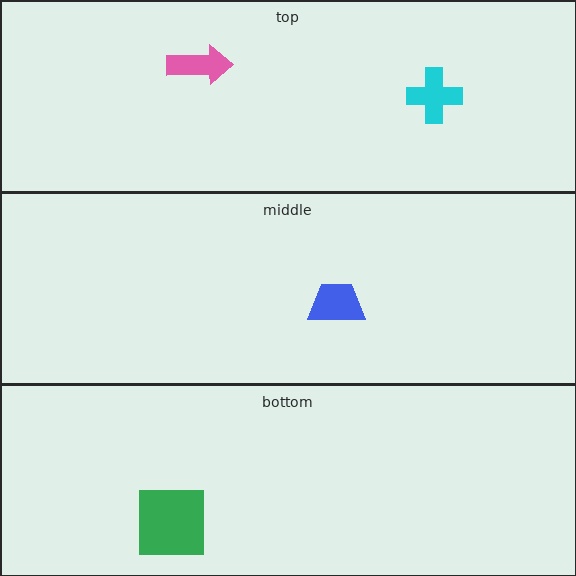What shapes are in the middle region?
The blue trapezoid.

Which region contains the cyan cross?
The top region.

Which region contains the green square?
The bottom region.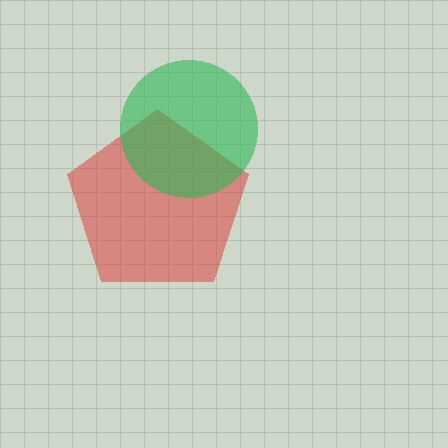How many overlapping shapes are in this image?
There are 2 overlapping shapes in the image.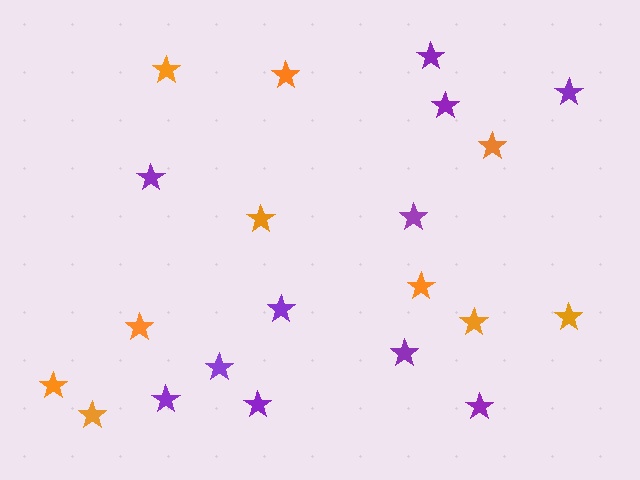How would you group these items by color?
There are 2 groups: one group of purple stars (11) and one group of orange stars (10).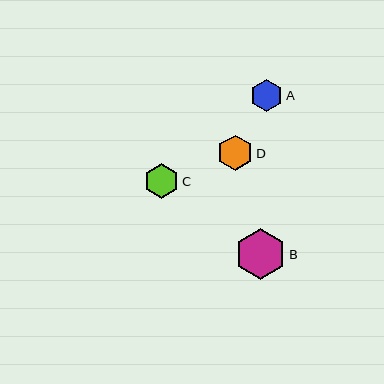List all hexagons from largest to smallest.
From largest to smallest: B, D, C, A.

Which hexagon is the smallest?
Hexagon A is the smallest with a size of approximately 32 pixels.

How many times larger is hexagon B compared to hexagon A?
Hexagon B is approximately 1.6 times the size of hexagon A.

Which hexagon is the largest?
Hexagon B is the largest with a size of approximately 51 pixels.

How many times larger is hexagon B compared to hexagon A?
Hexagon B is approximately 1.6 times the size of hexagon A.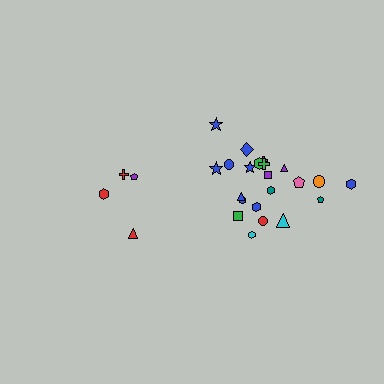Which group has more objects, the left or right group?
The right group.